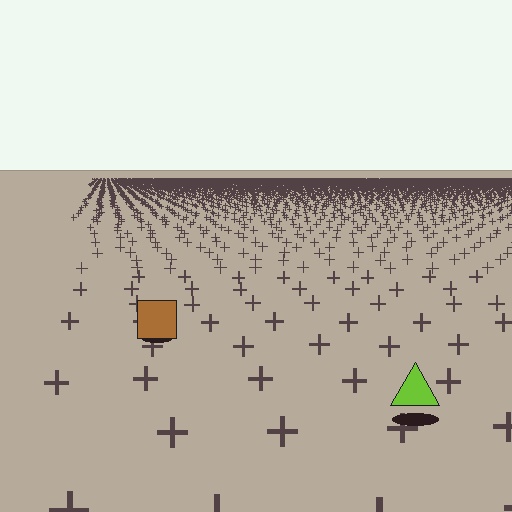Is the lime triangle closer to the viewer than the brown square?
Yes. The lime triangle is closer — you can tell from the texture gradient: the ground texture is coarser near it.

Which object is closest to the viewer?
The lime triangle is closest. The texture marks near it are larger and more spread out.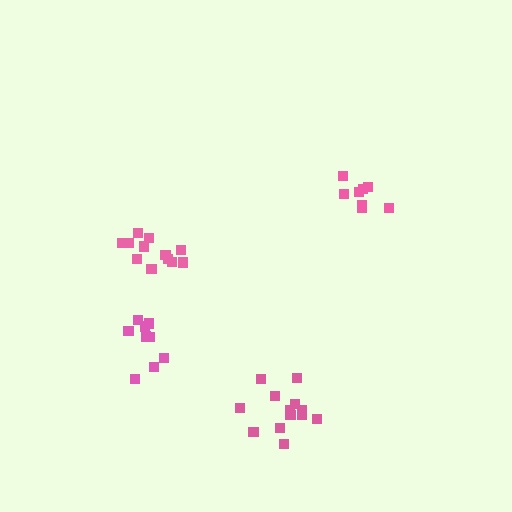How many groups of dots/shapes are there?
There are 4 groups.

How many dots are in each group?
Group 1: 13 dots, Group 2: 12 dots, Group 3: 9 dots, Group 4: 9 dots (43 total).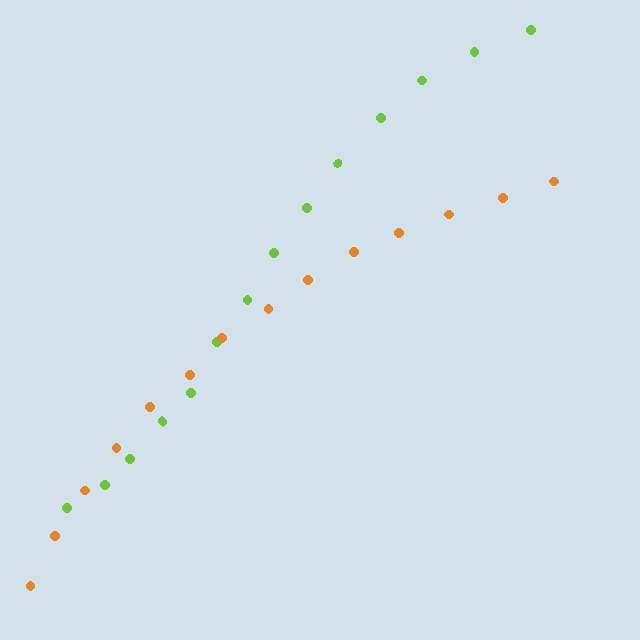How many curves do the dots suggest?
There are 2 distinct paths.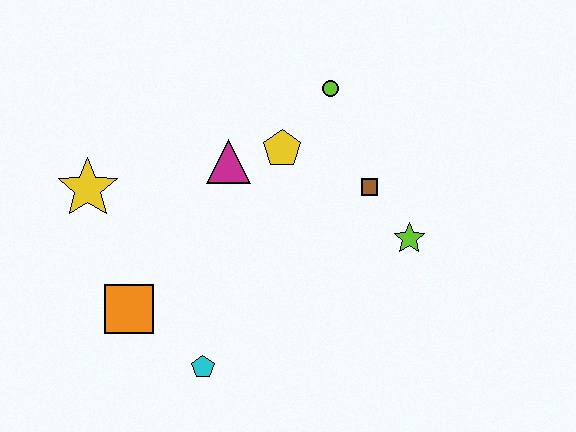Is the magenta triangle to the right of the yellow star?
Yes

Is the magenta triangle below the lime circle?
Yes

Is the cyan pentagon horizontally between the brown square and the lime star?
No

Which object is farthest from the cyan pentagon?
The lime circle is farthest from the cyan pentagon.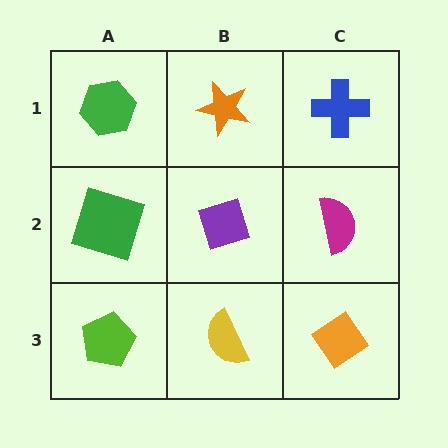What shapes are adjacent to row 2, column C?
A blue cross (row 1, column C), an orange diamond (row 3, column C), a purple diamond (row 2, column B).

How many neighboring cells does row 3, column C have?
2.